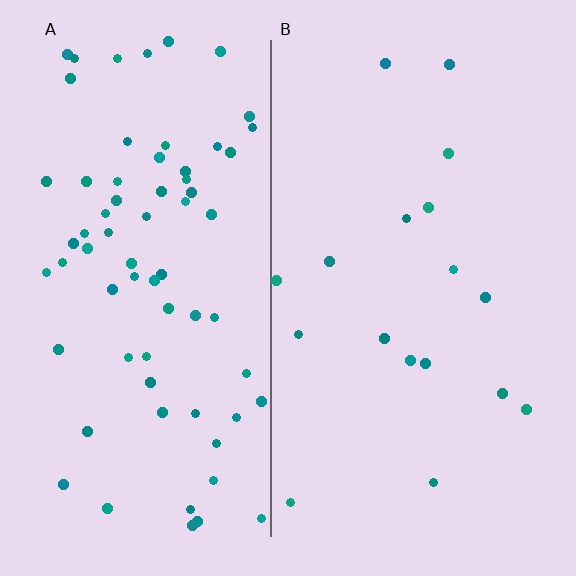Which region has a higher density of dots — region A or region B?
A (the left).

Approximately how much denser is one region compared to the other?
Approximately 4.0× — region A over region B.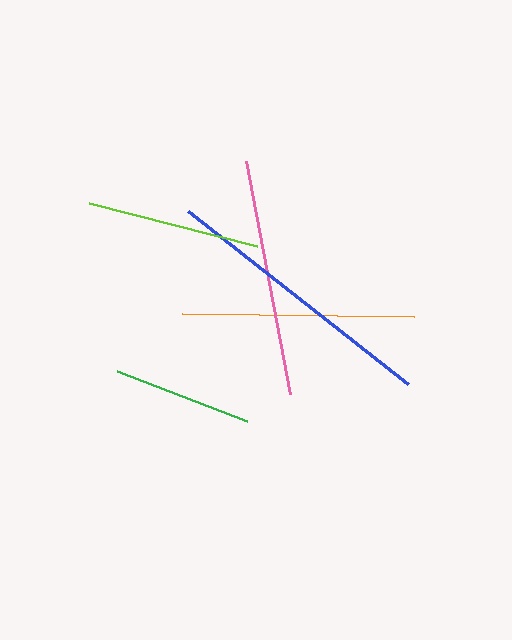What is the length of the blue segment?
The blue segment is approximately 280 pixels long.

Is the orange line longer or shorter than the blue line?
The blue line is longer than the orange line.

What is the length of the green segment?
The green segment is approximately 140 pixels long.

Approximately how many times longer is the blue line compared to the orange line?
The blue line is approximately 1.2 times the length of the orange line.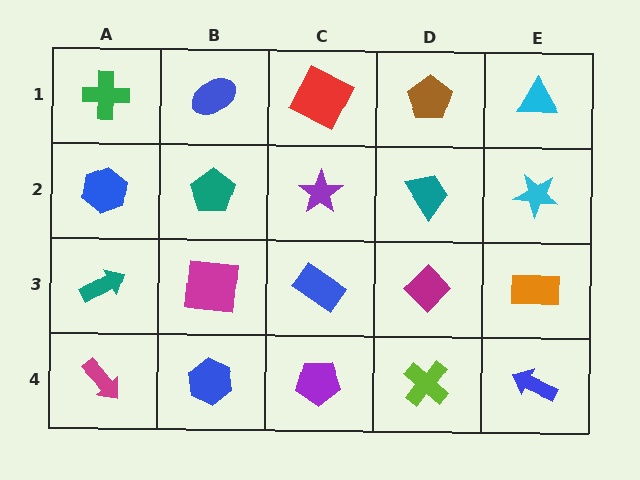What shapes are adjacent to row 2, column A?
A green cross (row 1, column A), a teal arrow (row 3, column A), a teal pentagon (row 2, column B).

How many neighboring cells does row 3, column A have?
3.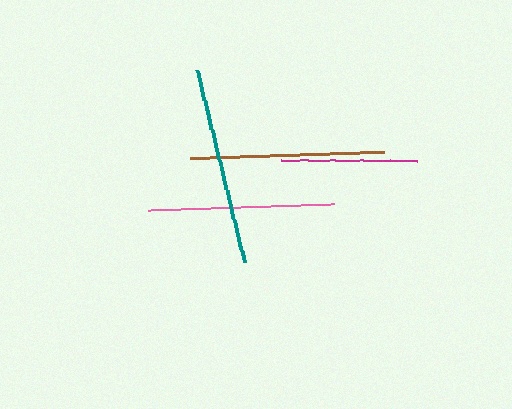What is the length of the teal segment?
The teal segment is approximately 198 pixels long.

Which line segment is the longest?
The teal line is the longest at approximately 198 pixels.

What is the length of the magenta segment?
The magenta segment is approximately 135 pixels long.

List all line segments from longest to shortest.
From longest to shortest: teal, brown, pink, magenta.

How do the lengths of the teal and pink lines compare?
The teal and pink lines are approximately the same length.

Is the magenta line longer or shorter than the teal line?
The teal line is longer than the magenta line.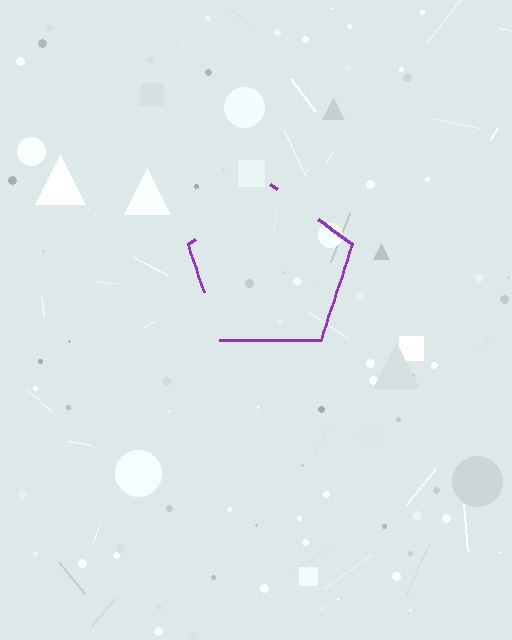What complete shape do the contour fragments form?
The contour fragments form a pentagon.